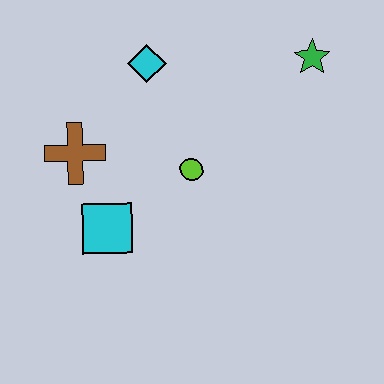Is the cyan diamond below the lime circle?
No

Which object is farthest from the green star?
The cyan square is farthest from the green star.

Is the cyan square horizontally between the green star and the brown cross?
Yes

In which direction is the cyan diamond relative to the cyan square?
The cyan diamond is above the cyan square.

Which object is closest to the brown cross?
The cyan square is closest to the brown cross.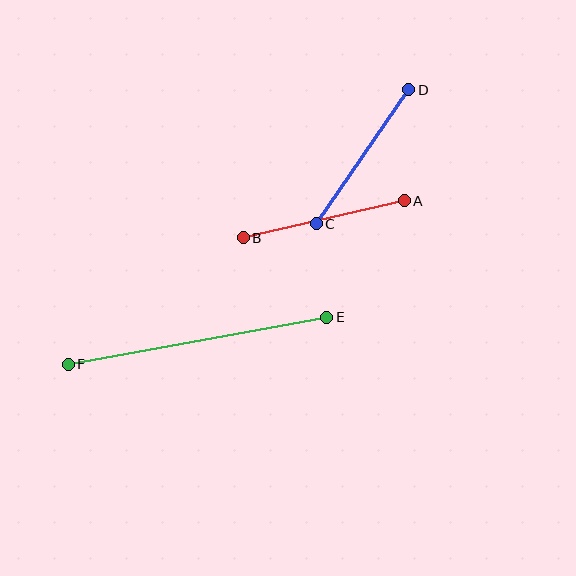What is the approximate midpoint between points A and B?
The midpoint is at approximately (324, 219) pixels.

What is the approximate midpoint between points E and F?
The midpoint is at approximately (197, 341) pixels.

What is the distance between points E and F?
The distance is approximately 263 pixels.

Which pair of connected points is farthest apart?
Points E and F are farthest apart.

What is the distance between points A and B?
The distance is approximately 165 pixels.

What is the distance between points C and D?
The distance is approximately 163 pixels.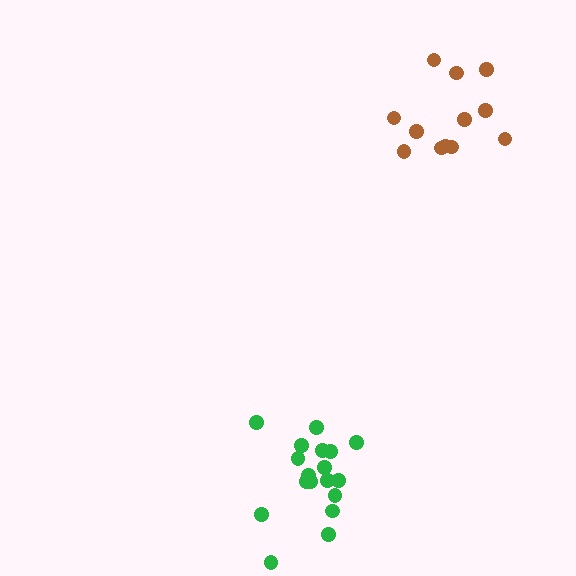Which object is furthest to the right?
The brown cluster is rightmost.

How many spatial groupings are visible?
There are 2 spatial groupings.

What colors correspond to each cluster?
The clusters are colored: brown, green.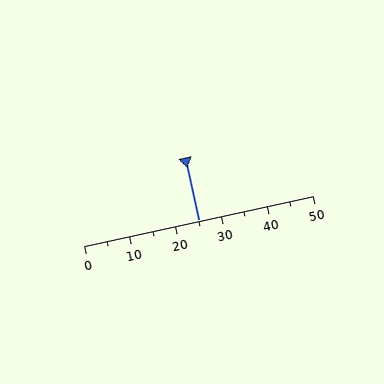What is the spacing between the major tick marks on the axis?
The major ticks are spaced 10 apart.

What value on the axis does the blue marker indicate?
The marker indicates approximately 25.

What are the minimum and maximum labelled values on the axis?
The axis runs from 0 to 50.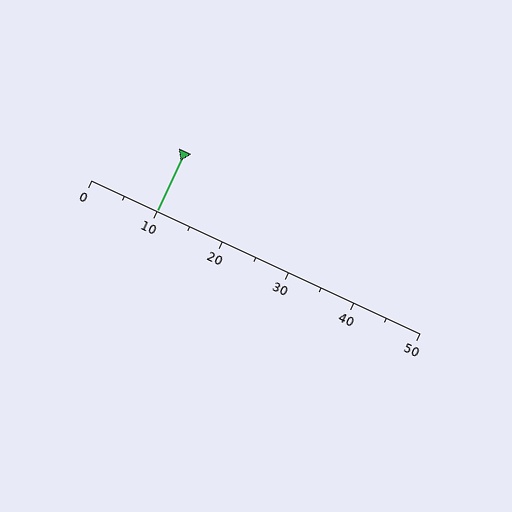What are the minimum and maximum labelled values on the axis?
The axis runs from 0 to 50.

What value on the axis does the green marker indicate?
The marker indicates approximately 10.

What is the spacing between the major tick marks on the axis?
The major ticks are spaced 10 apart.